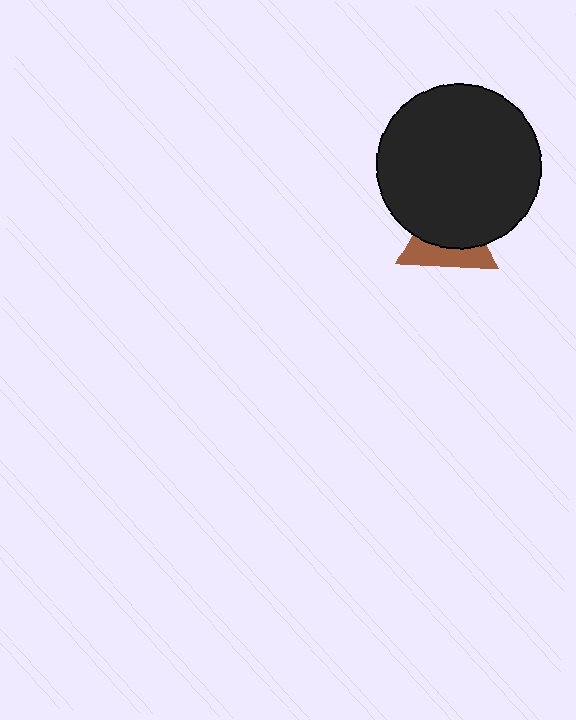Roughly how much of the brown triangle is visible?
A small part of it is visible (roughly 42%).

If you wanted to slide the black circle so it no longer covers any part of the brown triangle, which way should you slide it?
Slide it up — that is the most direct way to separate the two shapes.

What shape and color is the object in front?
The object in front is a black circle.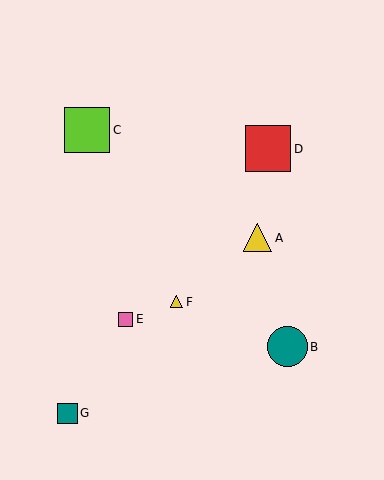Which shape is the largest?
The red square (labeled D) is the largest.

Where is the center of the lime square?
The center of the lime square is at (87, 130).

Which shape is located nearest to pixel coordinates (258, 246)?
The yellow triangle (labeled A) at (258, 238) is nearest to that location.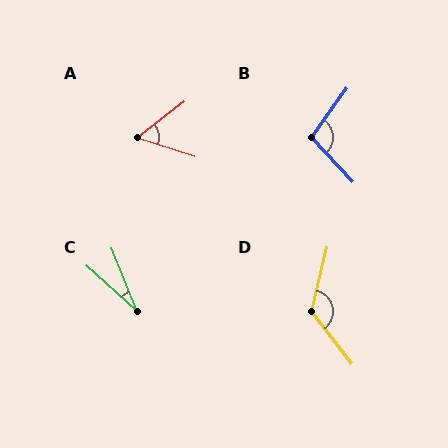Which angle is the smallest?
C, at approximately 26 degrees.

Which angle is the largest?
D, at approximately 130 degrees.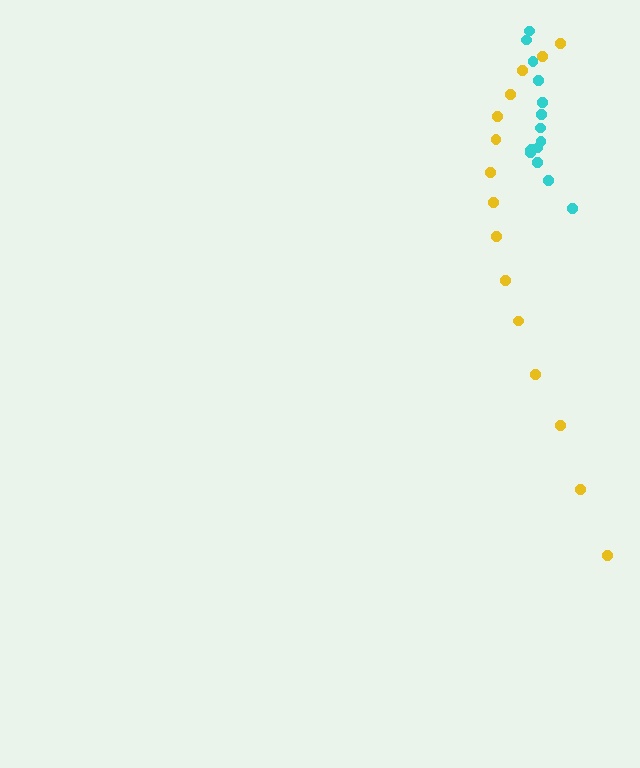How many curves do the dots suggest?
There are 2 distinct paths.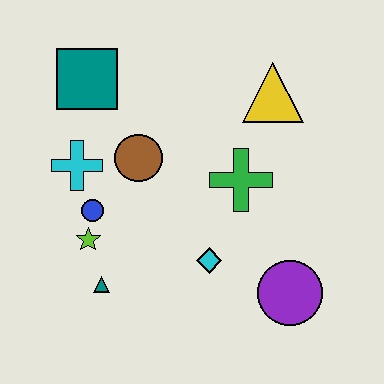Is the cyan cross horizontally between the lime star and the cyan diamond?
No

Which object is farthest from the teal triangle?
The yellow triangle is farthest from the teal triangle.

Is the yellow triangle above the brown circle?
Yes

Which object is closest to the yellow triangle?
The green cross is closest to the yellow triangle.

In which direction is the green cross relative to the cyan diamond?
The green cross is above the cyan diamond.